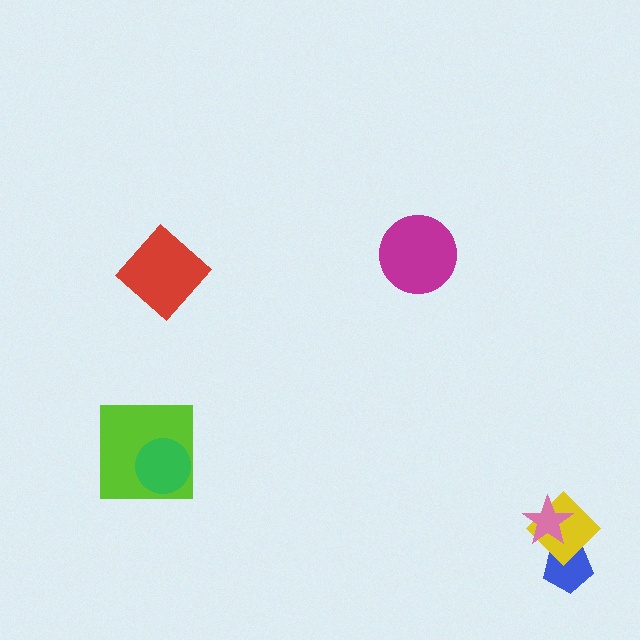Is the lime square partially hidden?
Yes, it is partially covered by another shape.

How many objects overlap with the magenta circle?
0 objects overlap with the magenta circle.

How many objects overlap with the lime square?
1 object overlaps with the lime square.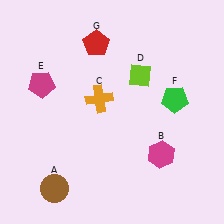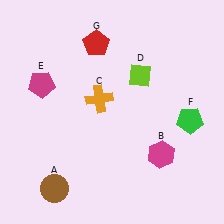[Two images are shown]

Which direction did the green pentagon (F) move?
The green pentagon (F) moved down.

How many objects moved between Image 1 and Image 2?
1 object moved between the two images.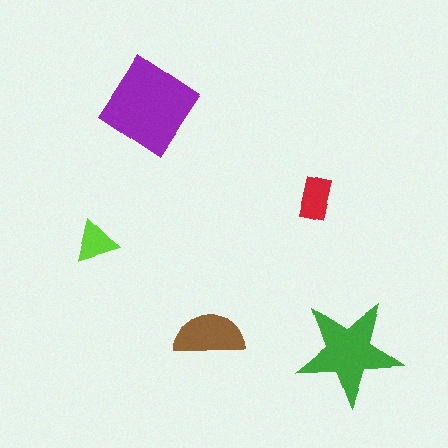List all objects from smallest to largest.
The lime triangle, the red rectangle, the brown semicircle, the green star, the purple diamond.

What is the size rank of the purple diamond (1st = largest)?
1st.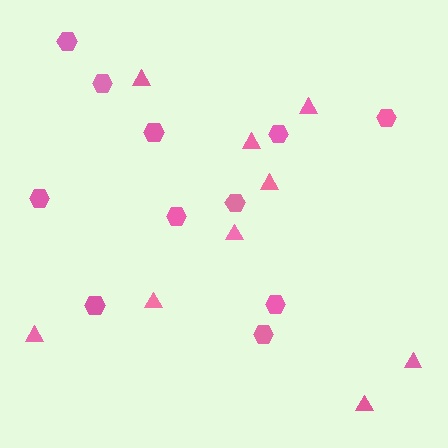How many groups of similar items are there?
There are 2 groups: one group of triangles (9) and one group of hexagons (11).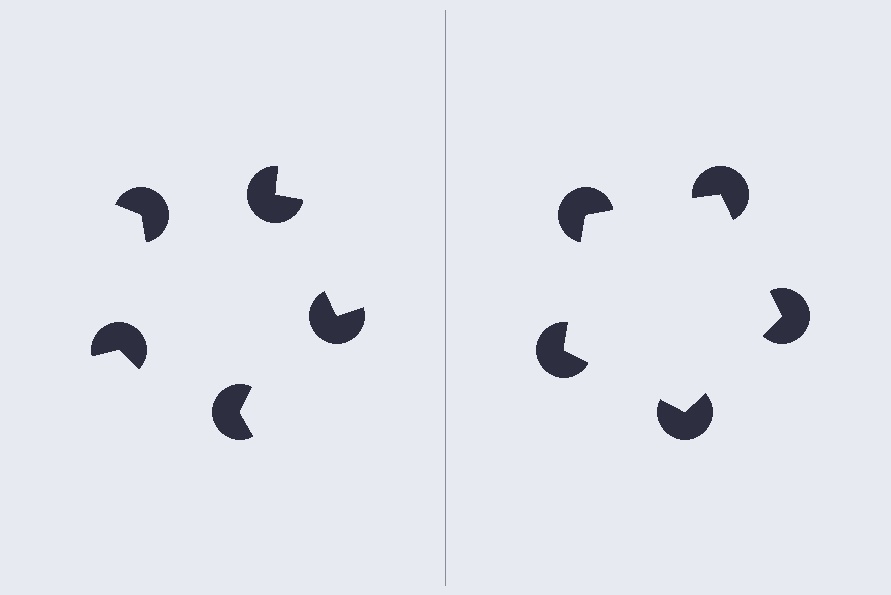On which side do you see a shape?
An illusory pentagon appears on the right side. On the left side the wedge cuts are rotated, so no coherent shape forms.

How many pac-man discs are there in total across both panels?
10 — 5 on each side.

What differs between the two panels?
The pac-man discs are positioned identically on both sides; only the wedge orientations differ. On the right they align to a pentagon; on the left they are misaligned.